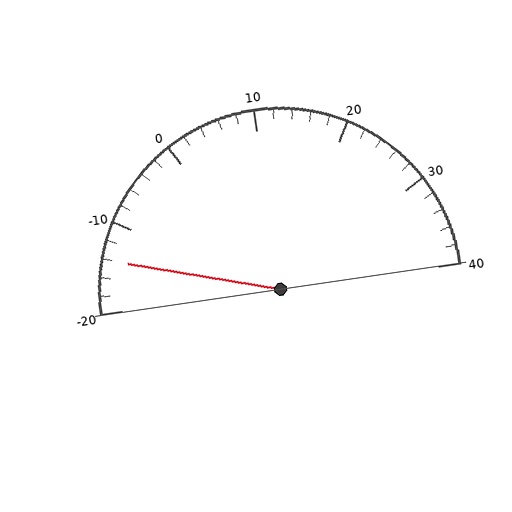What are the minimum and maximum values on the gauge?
The gauge ranges from -20 to 40.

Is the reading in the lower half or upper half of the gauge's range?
The reading is in the lower half of the range (-20 to 40).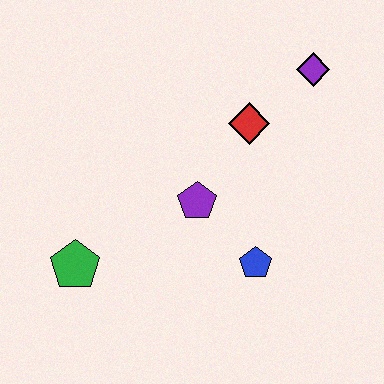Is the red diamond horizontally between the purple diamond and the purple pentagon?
Yes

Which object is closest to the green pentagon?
The purple pentagon is closest to the green pentagon.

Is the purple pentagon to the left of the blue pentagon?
Yes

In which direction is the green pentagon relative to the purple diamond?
The green pentagon is to the left of the purple diamond.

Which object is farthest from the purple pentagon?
The purple diamond is farthest from the purple pentagon.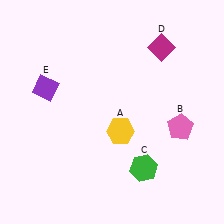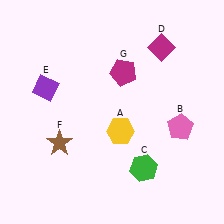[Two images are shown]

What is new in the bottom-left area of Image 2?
A brown star (F) was added in the bottom-left area of Image 2.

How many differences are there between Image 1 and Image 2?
There are 2 differences between the two images.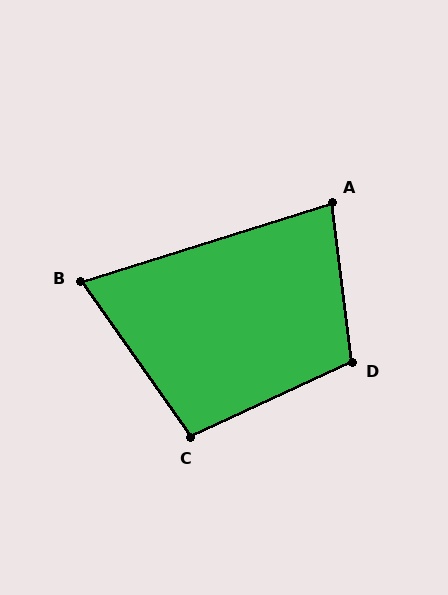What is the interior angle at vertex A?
Approximately 80 degrees (acute).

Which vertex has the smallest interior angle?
B, at approximately 72 degrees.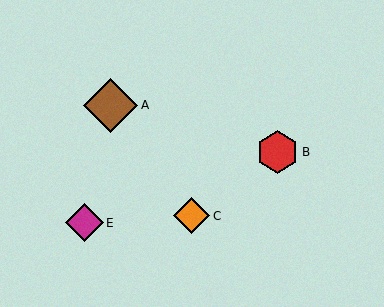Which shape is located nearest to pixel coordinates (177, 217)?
The orange diamond (labeled C) at (191, 216) is nearest to that location.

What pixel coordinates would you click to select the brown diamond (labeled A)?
Click at (111, 105) to select the brown diamond A.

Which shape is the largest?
The brown diamond (labeled A) is the largest.